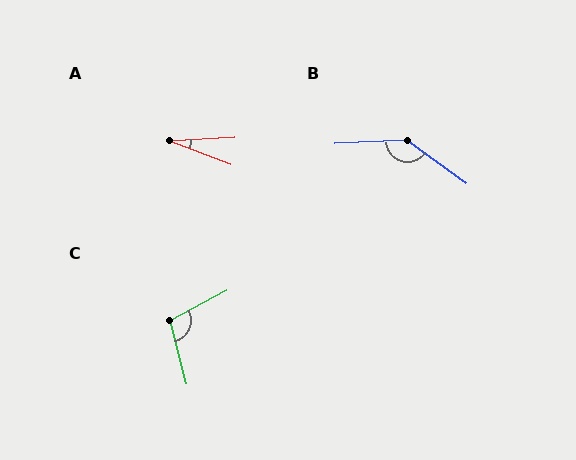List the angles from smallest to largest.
A (24°), C (104°), B (141°).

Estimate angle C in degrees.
Approximately 104 degrees.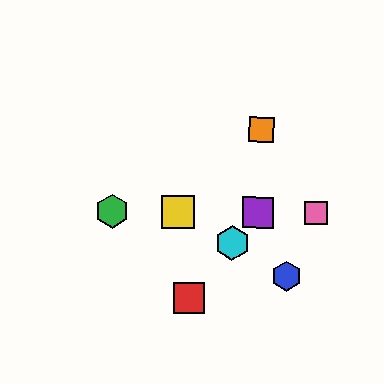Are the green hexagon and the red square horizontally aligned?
No, the green hexagon is at y≈212 and the red square is at y≈298.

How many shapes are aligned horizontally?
4 shapes (the green hexagon, the yellow square, the purple square, the pink square) are aligned horizontally.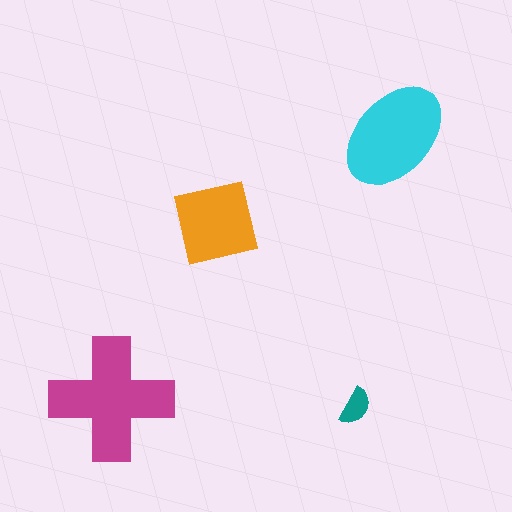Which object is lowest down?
The teal semicircle is bottommost.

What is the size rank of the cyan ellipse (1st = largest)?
2nd.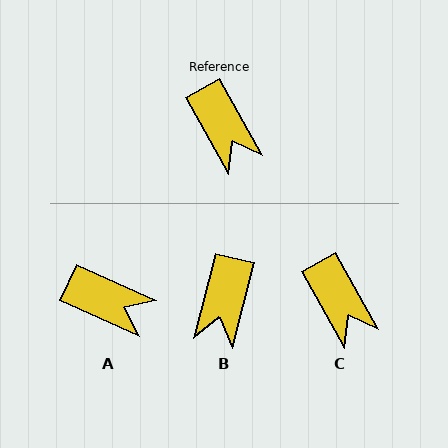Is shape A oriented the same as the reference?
No, it is off by about 36 degrees.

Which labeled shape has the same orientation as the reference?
C.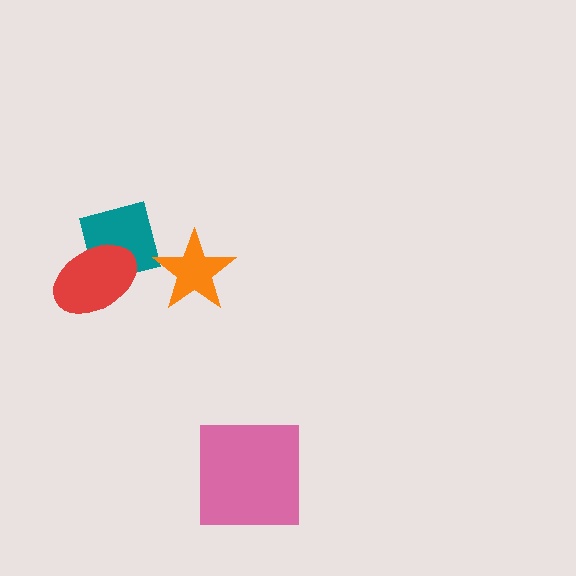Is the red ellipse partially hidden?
No, no other shape covers it.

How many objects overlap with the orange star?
1 object overlaps with the orange star.